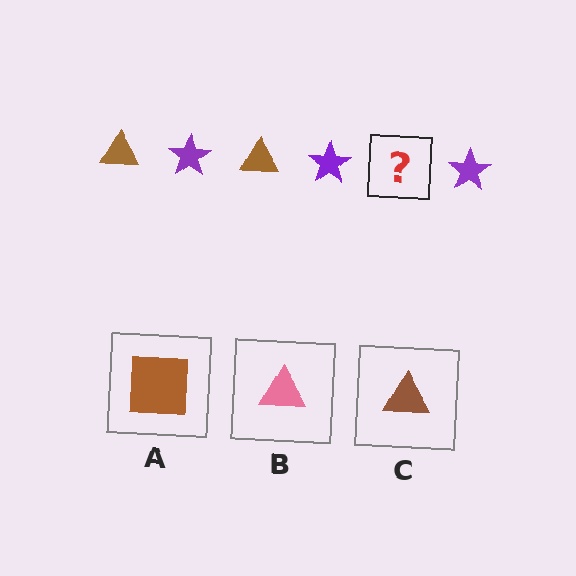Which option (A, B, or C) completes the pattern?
C.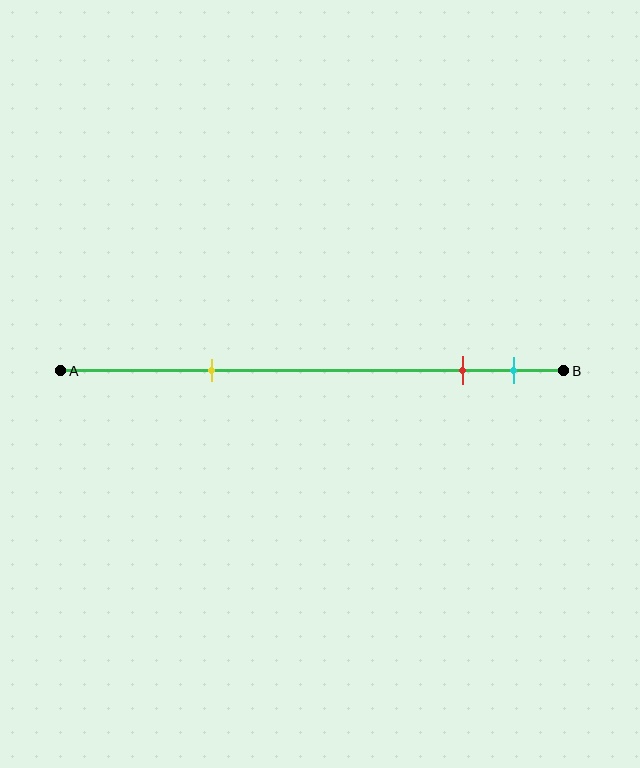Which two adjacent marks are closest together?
The red and cyan marks are the closest adjacent pair.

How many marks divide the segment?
There are 3 marks dividing the segment.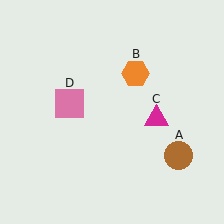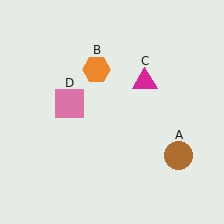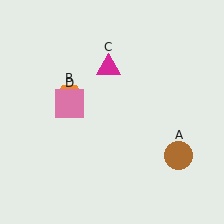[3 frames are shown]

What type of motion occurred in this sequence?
The orange hexagon (object B), magenta triangle (object C) rotated counterclockwise around the center of the scene.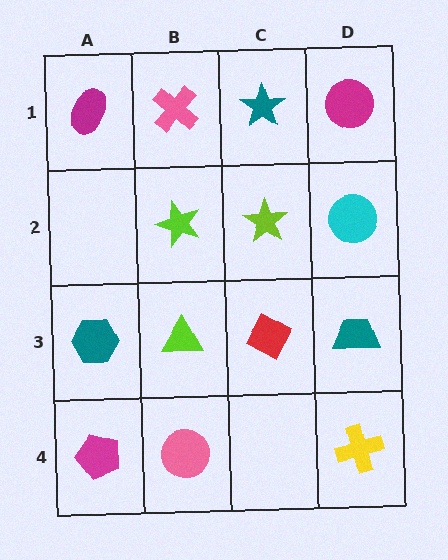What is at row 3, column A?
A teal hexagon.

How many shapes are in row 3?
4 shapes.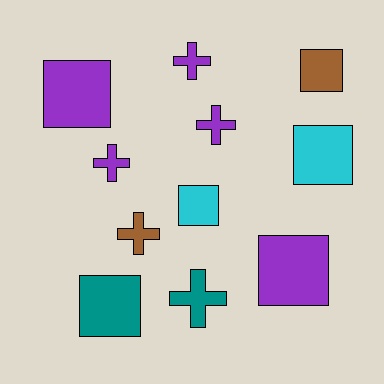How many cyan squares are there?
There are 2 cyan squares.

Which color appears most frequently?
Purple, with 5 objects.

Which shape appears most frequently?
Square, with 6 objects.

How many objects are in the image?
There are 11 objects.